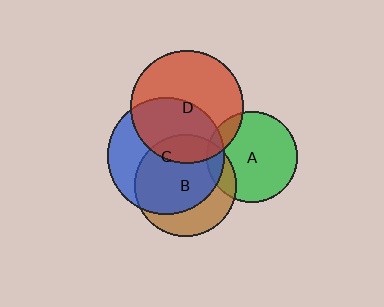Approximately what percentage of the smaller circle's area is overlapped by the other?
Approximately 15%.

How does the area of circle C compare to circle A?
Approximately 1.6 times.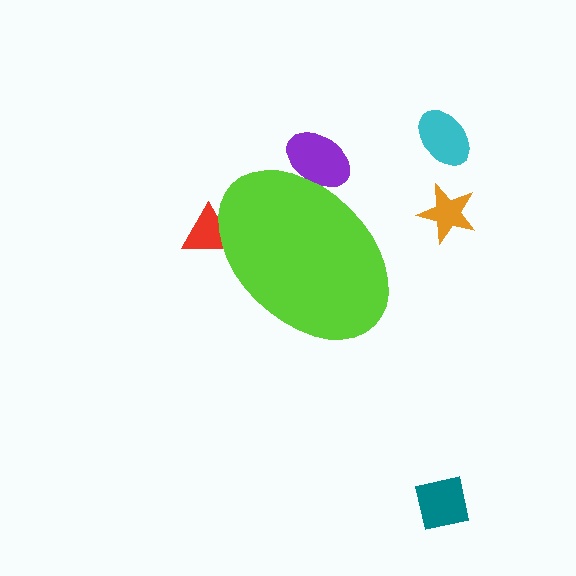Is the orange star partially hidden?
No, the orange star is fully visible.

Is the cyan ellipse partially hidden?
No, the cyan ellipse is fully visible.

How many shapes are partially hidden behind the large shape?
2 shapes are partially hidden.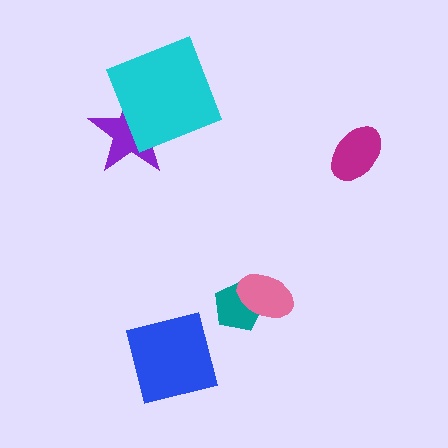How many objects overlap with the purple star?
1 object overlaps with the purple star.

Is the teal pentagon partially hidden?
Yes, it is partially covered by another shape.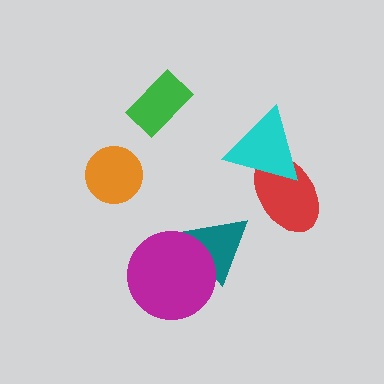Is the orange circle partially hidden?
No, no other shape covers it.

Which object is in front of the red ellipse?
The cyan triangle is in front of the red ellipse.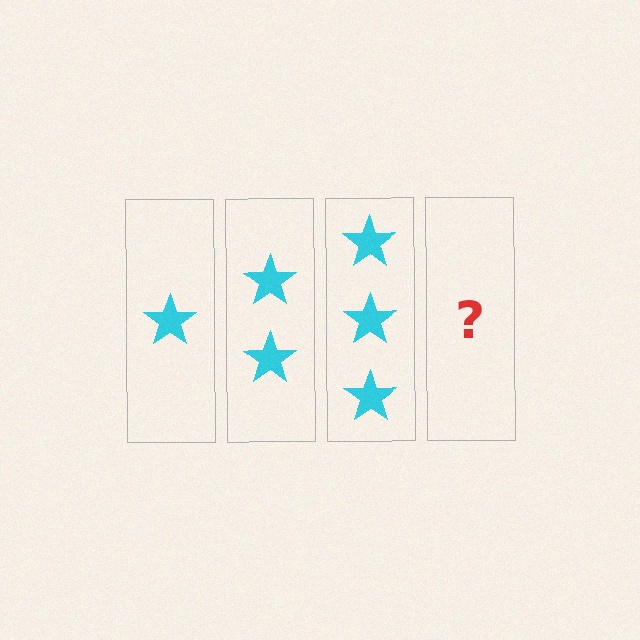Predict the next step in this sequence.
The next step is 4 stars.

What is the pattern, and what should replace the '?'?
The pattern is that each step adds one more star. The '?' should be 4 stars.